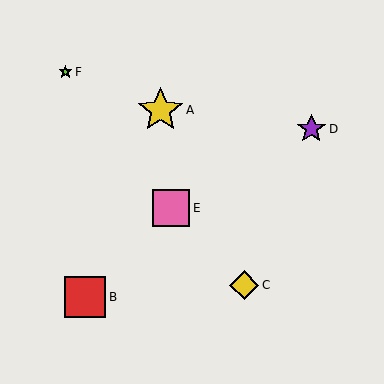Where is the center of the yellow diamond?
The center of the yellow diamond is at (244, 285).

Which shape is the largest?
The yellow star (labeled A) is the largest.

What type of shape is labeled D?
Shape D is a purple star.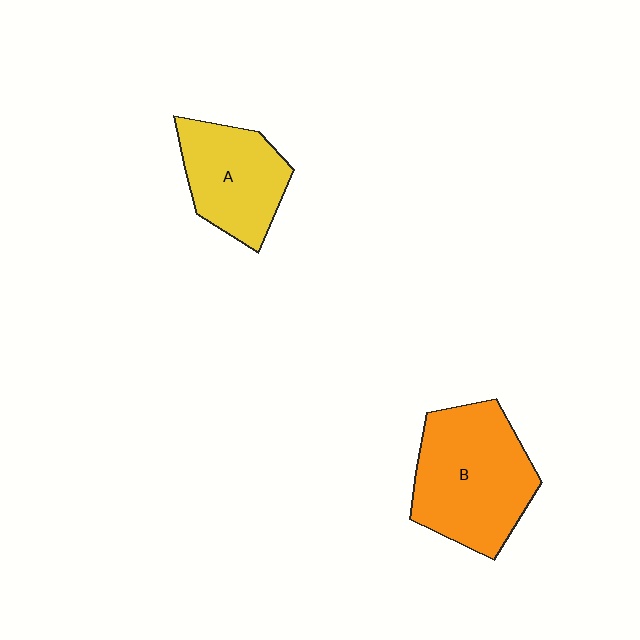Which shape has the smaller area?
Shape A (yellow).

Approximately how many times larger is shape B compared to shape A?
Approximately 1.4 times.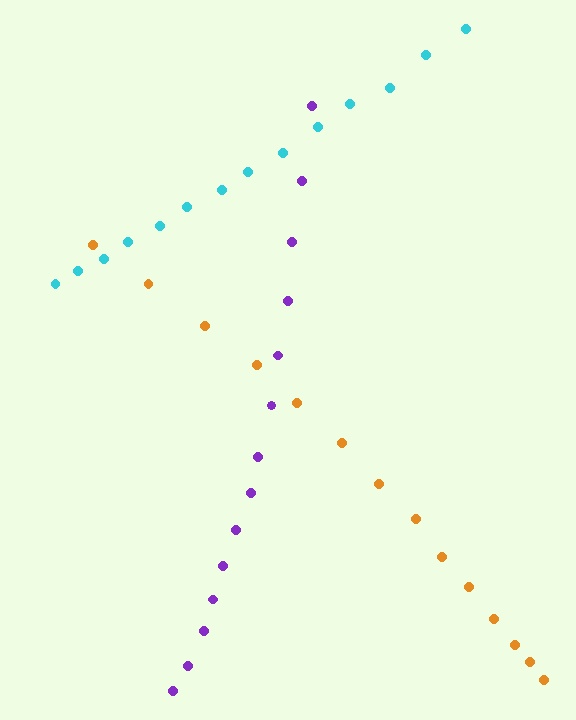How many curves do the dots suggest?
There are 3 distinct paths.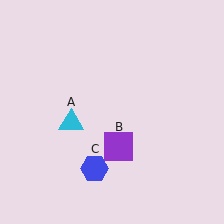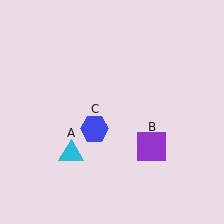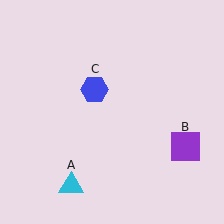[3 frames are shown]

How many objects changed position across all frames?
3 objects changed position: cyan triangle (object A), purple square (object B), blue hexagon (object C).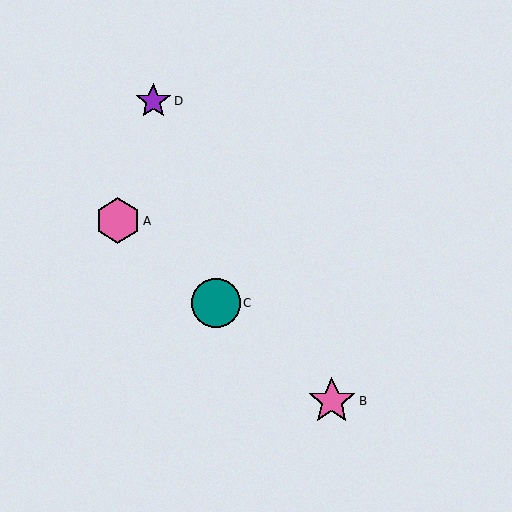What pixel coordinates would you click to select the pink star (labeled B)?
Click at (332, 401) to select the pink star B.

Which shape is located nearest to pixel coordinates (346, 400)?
The pink star (labeled B) at (332, 401) is nearest to that location.